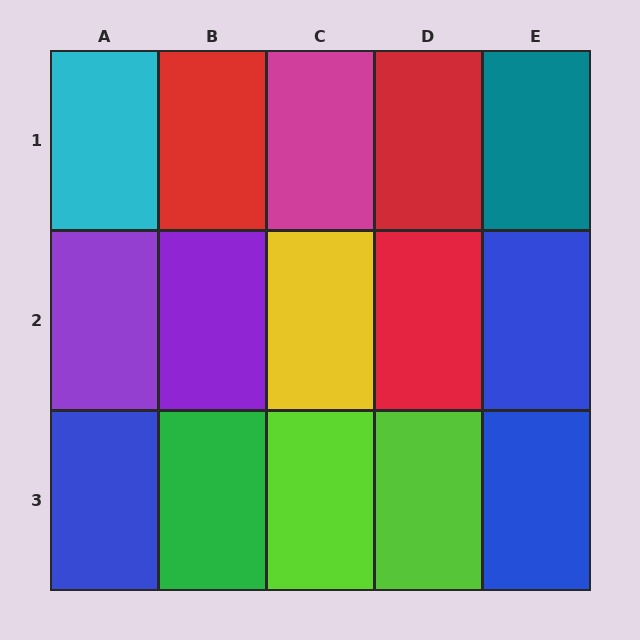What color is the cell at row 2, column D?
Red.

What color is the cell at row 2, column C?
Yellow.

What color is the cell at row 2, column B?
Purple.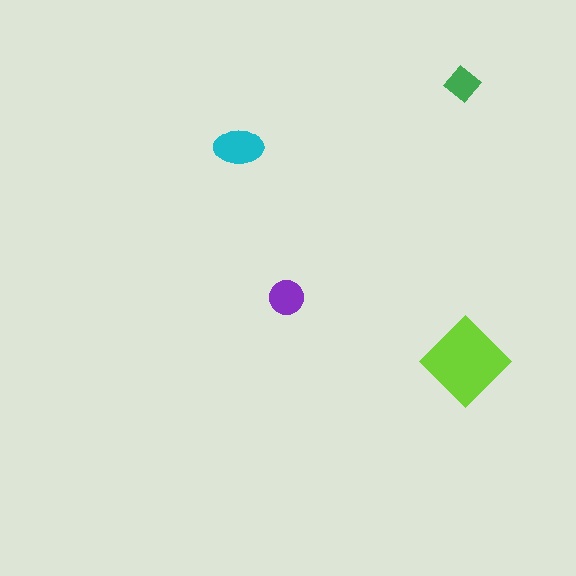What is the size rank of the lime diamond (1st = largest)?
1st.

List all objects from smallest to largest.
The green diamond, the purple circle, the cyan ellipse, the lime diamond.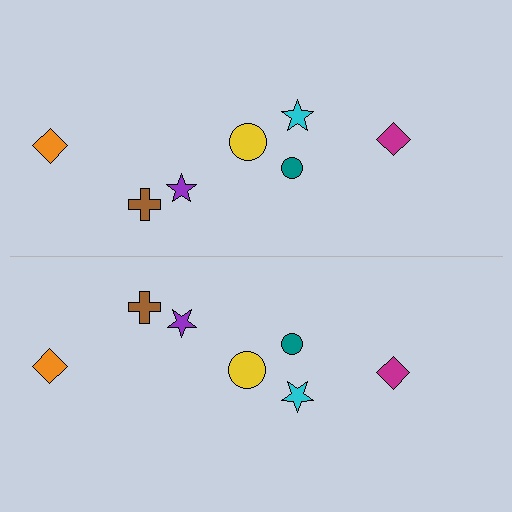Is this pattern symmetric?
Yes, this pattern has bilateral (reflection) symmetry.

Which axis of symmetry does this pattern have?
The pattern has a horizontal axis of symmetry running through the center of the image.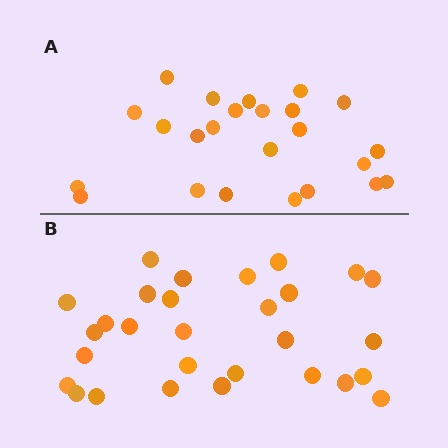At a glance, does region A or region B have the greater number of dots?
Region B (the bottom region) has more dots.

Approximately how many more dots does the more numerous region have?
Region B has about 5 more dots than region A.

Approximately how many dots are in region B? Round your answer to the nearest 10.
About 30 dots. (The exact count is 29, which rounds to 30.)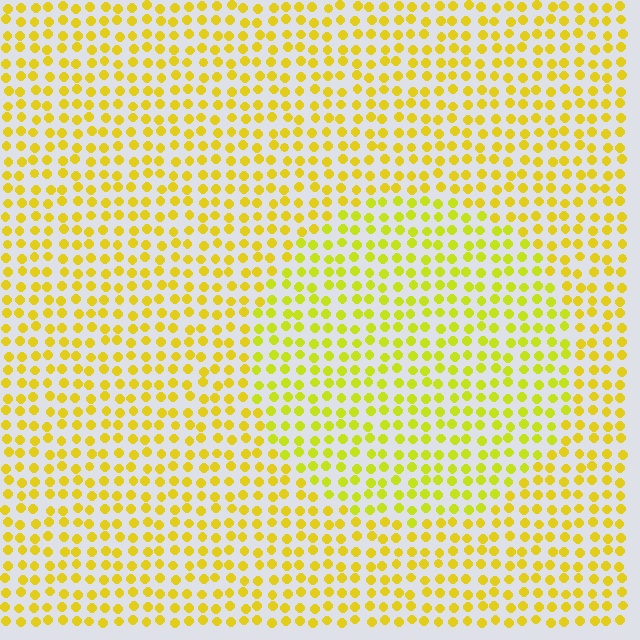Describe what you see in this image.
The image is filled with small yellow elements in a uniform arrangement. A circle-shaped region is visible where the elements are tinted to a slightly different hue, forming a subtle color boundary.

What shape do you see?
I see a circle.